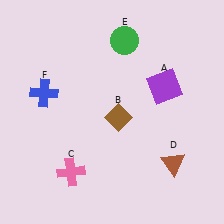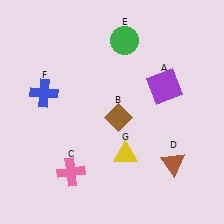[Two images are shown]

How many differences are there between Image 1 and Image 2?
There is 1 difference between the two images.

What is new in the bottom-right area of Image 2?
A yellow triangle (G) was added in the bottom-right area of Image 2.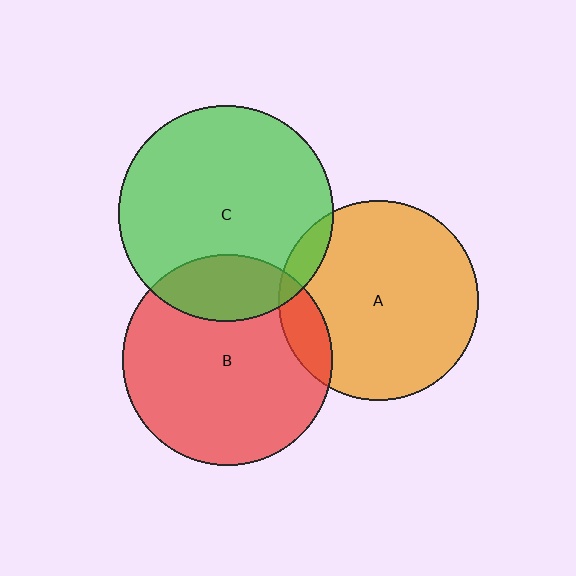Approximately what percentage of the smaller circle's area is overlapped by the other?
Approximately 20%.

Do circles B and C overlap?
Yes.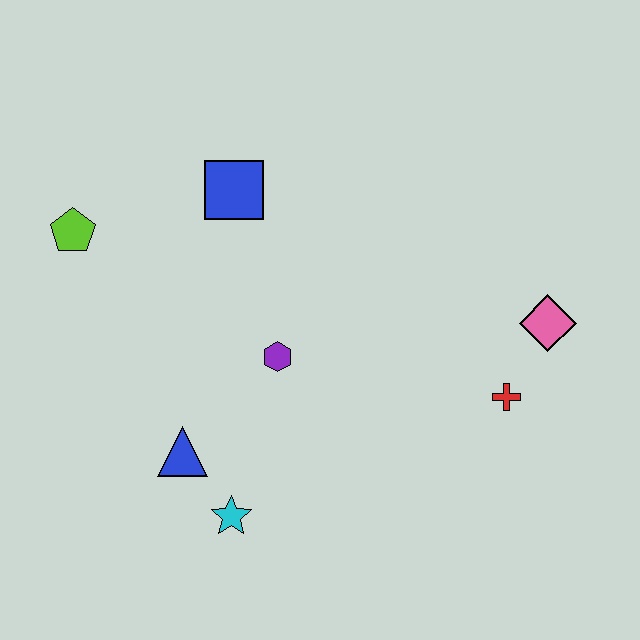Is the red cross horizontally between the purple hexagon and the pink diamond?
Yes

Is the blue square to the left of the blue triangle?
No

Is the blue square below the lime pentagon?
No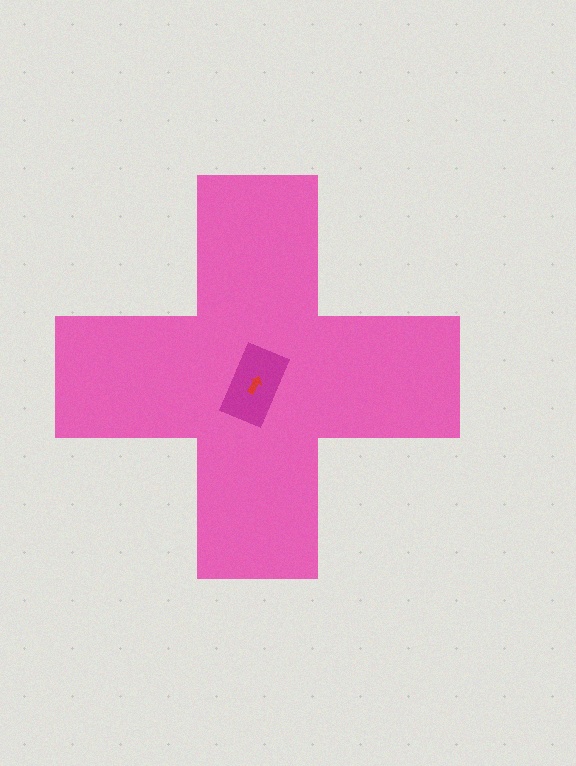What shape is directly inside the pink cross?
The magenta rectangle.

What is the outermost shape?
The pink cross.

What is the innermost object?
The red arrow.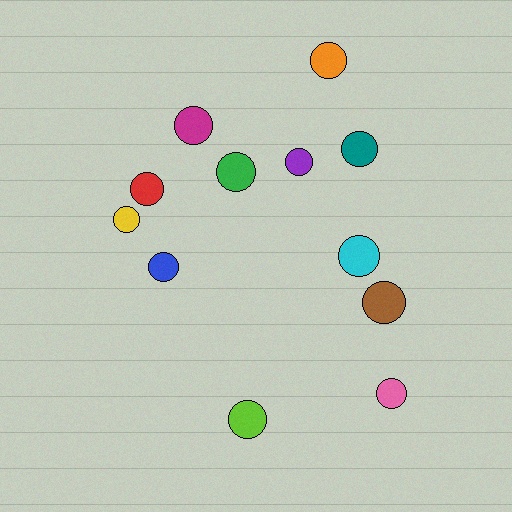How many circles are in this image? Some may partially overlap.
There are 12 circles.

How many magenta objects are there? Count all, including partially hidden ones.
There is 1 magenta object.